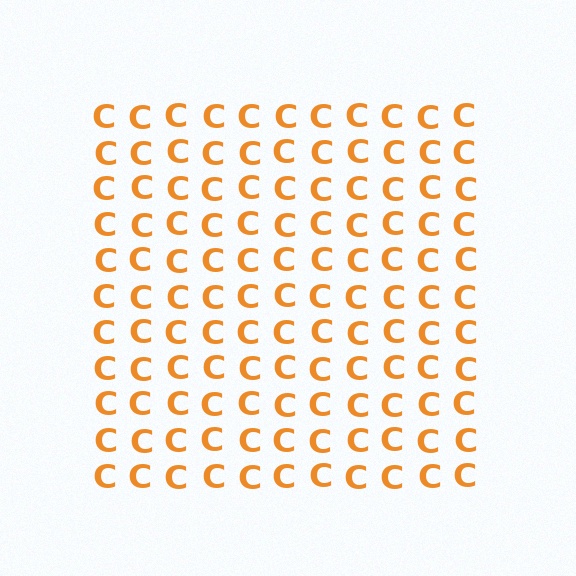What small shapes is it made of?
It is made of small letter C's.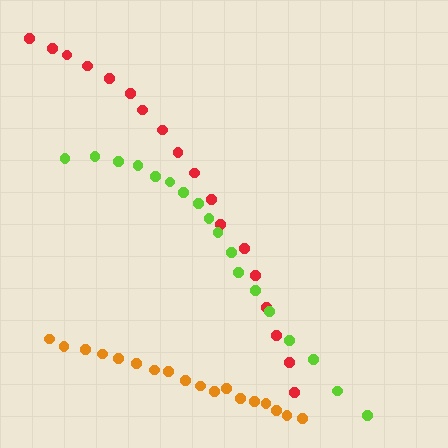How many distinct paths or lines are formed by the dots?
There are 3 distinct paths.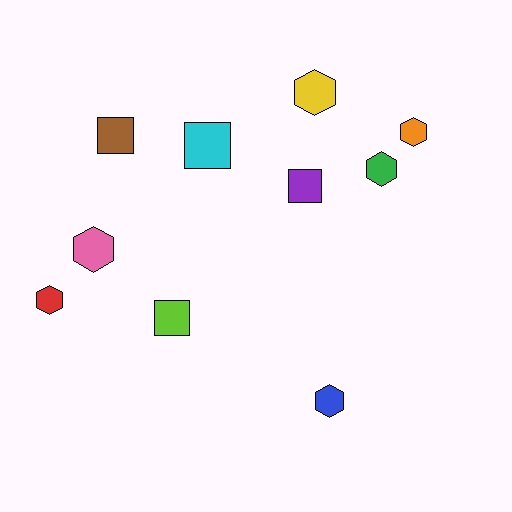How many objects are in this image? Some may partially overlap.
There are 10 objects.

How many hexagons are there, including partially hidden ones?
There are 6 hexagons.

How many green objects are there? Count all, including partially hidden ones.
There is 1 green object.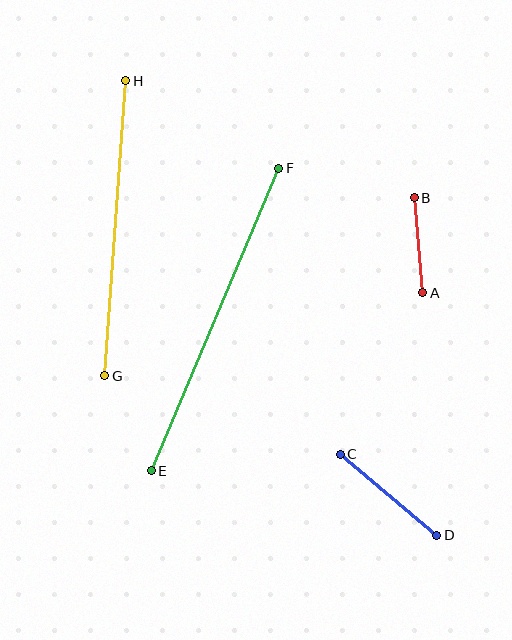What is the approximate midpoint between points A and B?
The midpoint is at approximately (419, 245) pixels.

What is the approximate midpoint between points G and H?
The midpoint is at approximately (115, 228) pixels.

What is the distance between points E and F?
The distance is approximately 328 pixels.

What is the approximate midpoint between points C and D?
The midpoint is at approximately (388, 495) pixels.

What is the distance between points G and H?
The distance is approximately 295 pixels.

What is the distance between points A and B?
The distance is approximately 95 pixels.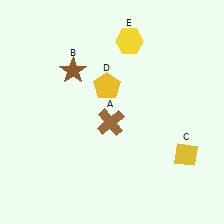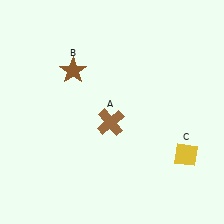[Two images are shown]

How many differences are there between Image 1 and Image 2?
There are 2 differences between the two images.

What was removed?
The yellow pentagon (D), the yellow hexagon (E) were removed in Image 2.